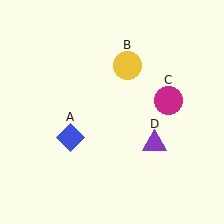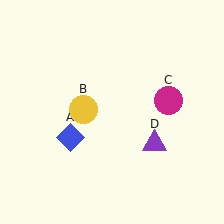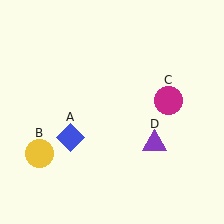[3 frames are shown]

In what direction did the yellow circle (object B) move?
The yellow circle (object B) moved down and to the left.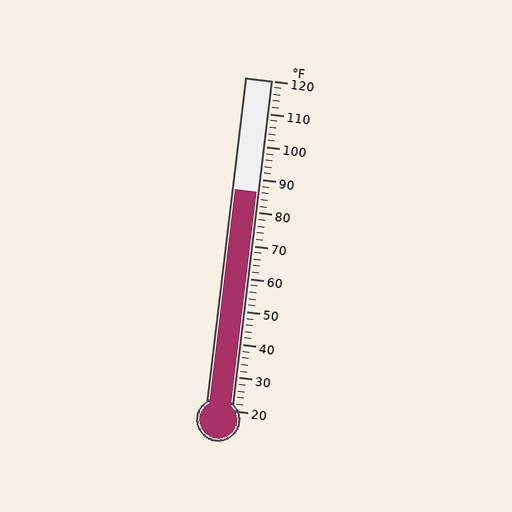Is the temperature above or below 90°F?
The temperature is below 90°F.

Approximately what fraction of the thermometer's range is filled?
The thermometer is filled to approximately 65% of its range.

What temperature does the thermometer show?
The thermometer shows approximately 86°F.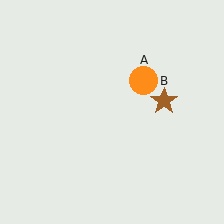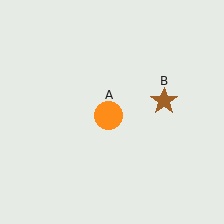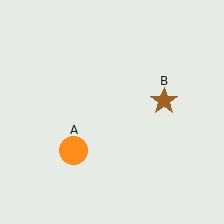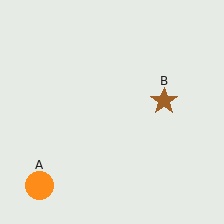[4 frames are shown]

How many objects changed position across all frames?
1 object changed position: orange circle (object A).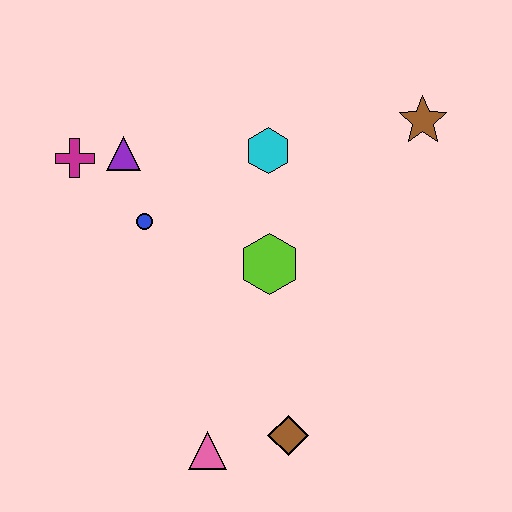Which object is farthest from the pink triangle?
The brown star is farthest from the pink triangle.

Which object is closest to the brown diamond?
The pink triangle is closest to the brown diamond.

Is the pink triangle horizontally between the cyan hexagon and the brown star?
No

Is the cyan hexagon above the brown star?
No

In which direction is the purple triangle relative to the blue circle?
The purple triangle is above the blue circle.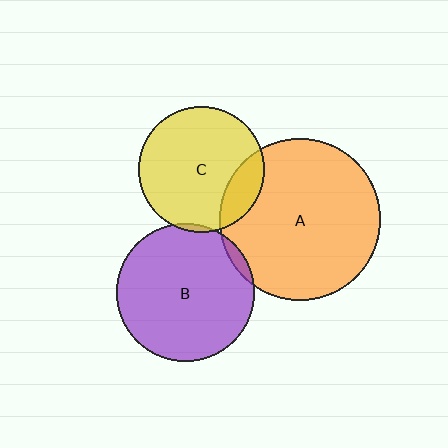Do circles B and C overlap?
Yes.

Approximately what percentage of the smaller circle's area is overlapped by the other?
Approximately 5%.